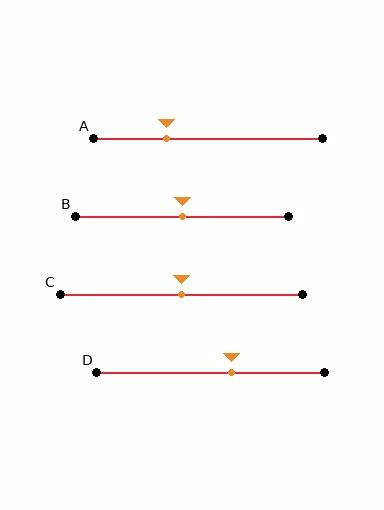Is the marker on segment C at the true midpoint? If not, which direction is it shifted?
Yes, the marker on segment C is at the true midpoint.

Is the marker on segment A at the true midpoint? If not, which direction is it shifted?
No, the marker on segment A is shifted to the left by about 18% of the segment length.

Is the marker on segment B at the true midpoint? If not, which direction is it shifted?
Yes, the marker on segment B is at the true midpoint.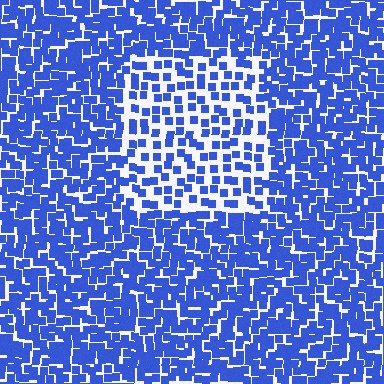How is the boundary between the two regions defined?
The boundary is defined by a change in element density (approximately 2.0x ratio). All elements are the same color, size, and shape.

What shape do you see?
I see a rectangle.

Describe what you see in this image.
The image contains small blue elements arranged at two different densities. A rectangle-shaped region is visible where the elements are less densely packed than the surrounding area.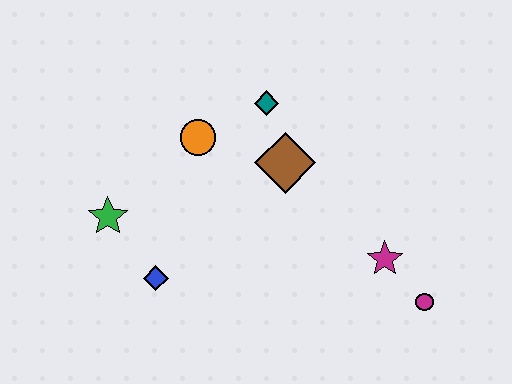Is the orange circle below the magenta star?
No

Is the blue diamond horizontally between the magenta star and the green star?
Yes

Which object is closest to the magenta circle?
The magenta star is closest to the magenta circle.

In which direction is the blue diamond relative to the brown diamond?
The blue diamond is to the left of the brown diamond.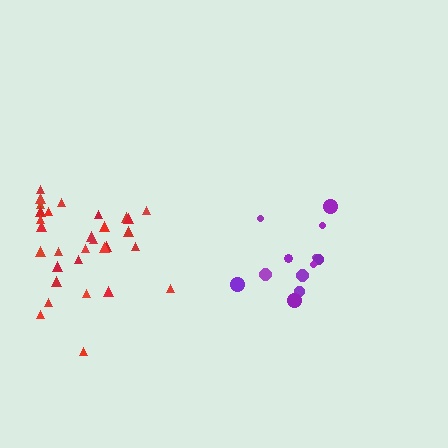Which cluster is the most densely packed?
Purple.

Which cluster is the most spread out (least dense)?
Red.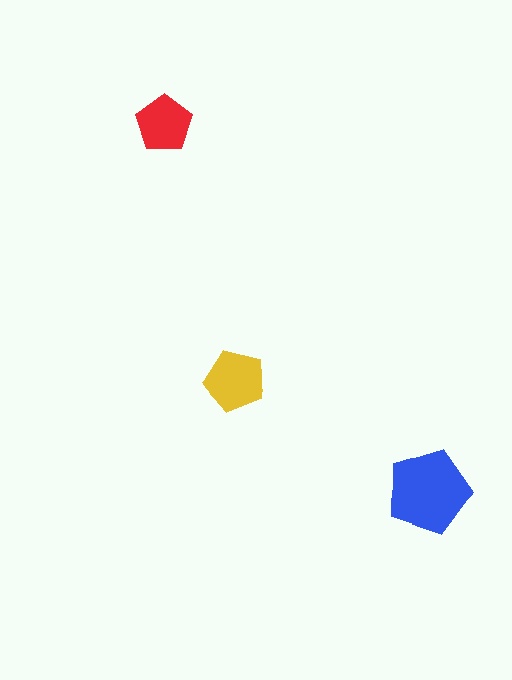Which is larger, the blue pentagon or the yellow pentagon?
The blue one.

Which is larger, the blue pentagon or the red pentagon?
The blue one.